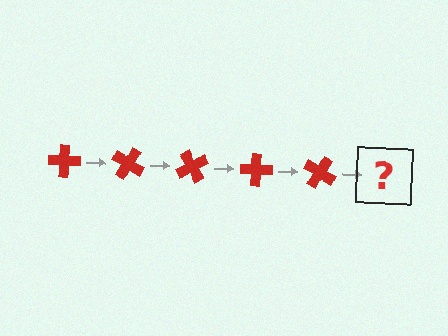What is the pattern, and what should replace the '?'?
The pattern is that the cross rotates 30 degrees each step. The '?' should be a red cross rotated 150 degrees.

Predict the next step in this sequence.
The next step is a red cross rotated 150 degrees.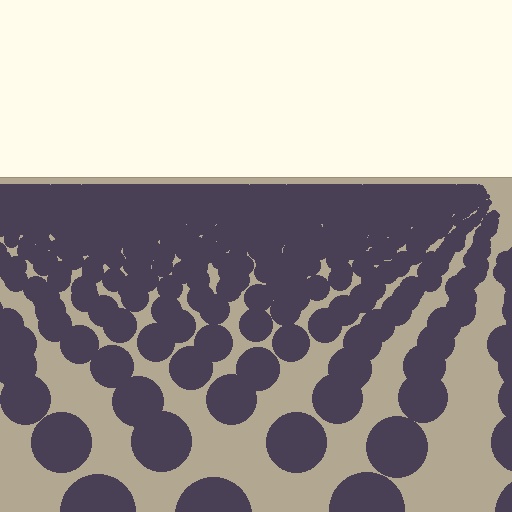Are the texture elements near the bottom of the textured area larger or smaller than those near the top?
Larger. Near the bottom, elements are closer to the viewer and appear at a bigger on-screen size.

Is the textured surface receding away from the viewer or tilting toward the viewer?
The surface is receding away from the viewer. Texture elements get smaller and denser toward the top.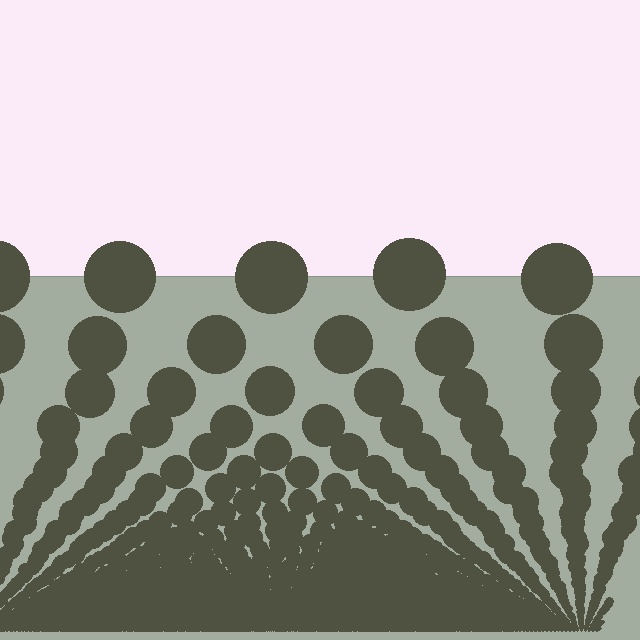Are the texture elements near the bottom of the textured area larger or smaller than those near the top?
Smaller. The gradient is inverted — elements near the bottom are smaller and denser.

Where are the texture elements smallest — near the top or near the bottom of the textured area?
Near the bottom.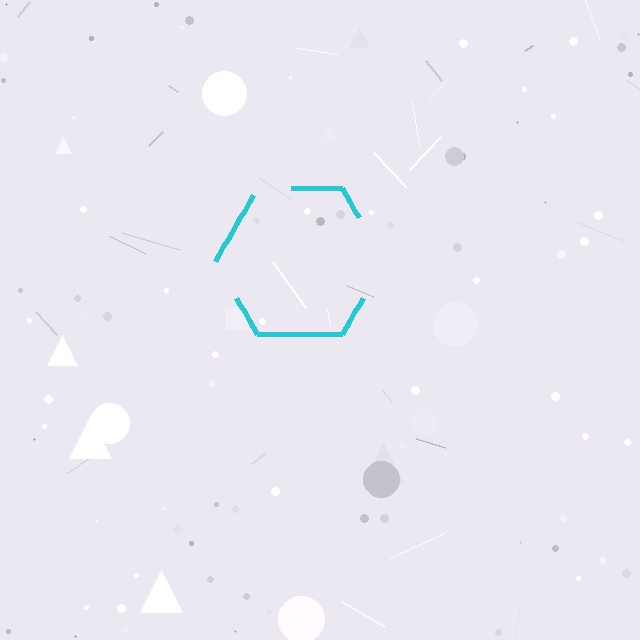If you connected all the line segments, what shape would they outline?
They would outline a hexagon.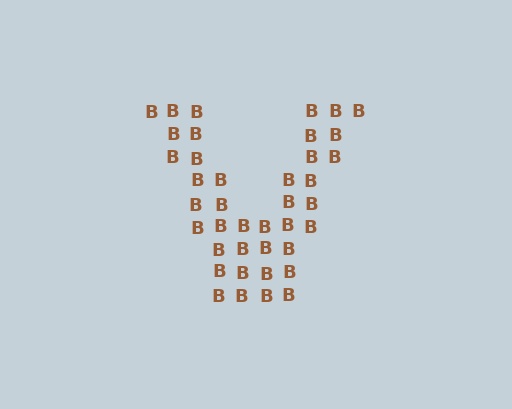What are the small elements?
The small elements are letter B's.